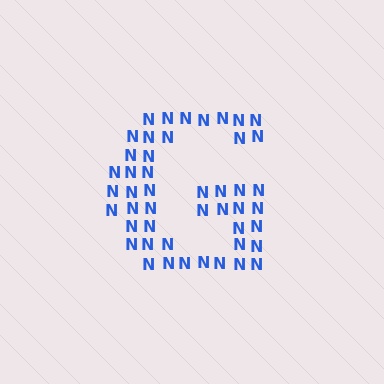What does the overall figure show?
The overall figure shows the letter G.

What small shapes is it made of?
It is made of small letter N's.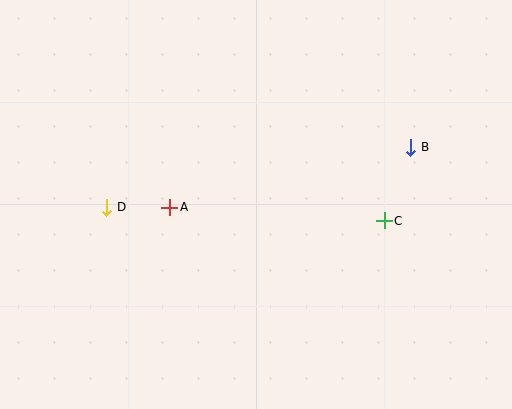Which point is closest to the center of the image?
Point A at (170, 207) is closest to the center.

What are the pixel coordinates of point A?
Point A is at (170, 207).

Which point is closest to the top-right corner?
Point B is closest to the top-right corner.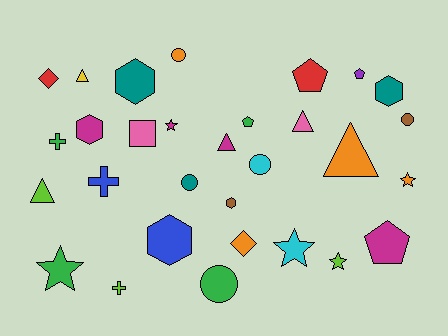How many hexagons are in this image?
There are 5 hexagons.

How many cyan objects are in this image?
There are 2 cyan objects.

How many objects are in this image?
There are 30 objects.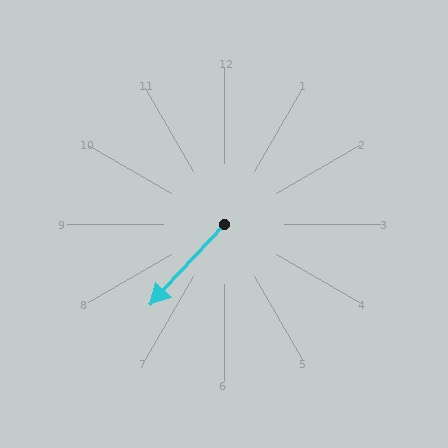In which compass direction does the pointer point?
Southwest.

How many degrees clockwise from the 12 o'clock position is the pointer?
Approximately 223 degrees.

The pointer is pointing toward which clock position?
Roughly 7 o'clock.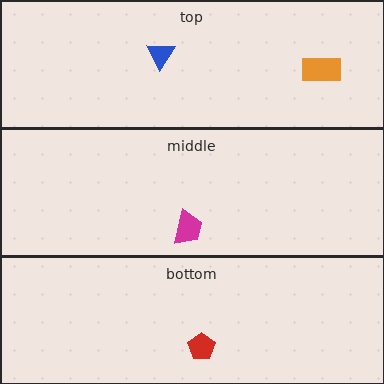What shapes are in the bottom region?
The red pentagon.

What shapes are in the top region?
The orange rectangle, the blue triangle.